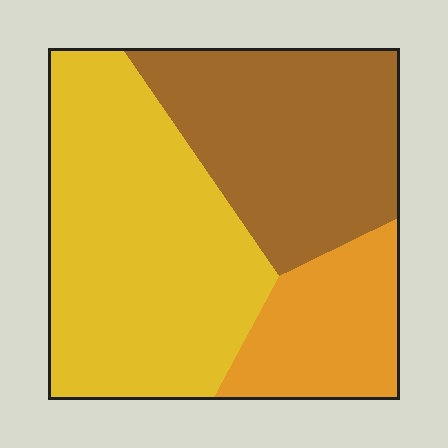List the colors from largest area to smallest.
From largest to smallest: yellow, brown, orange.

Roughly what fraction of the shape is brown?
Brown takes up about one third (1/3) of the shape.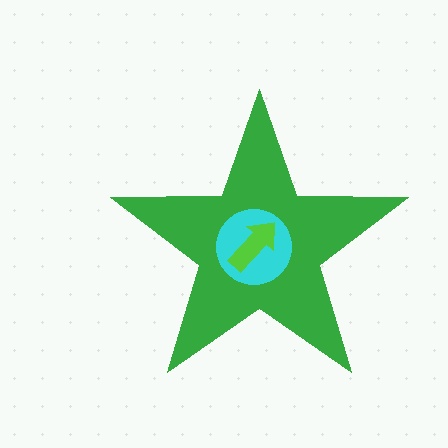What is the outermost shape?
The green star.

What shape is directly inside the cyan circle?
The lime arrow.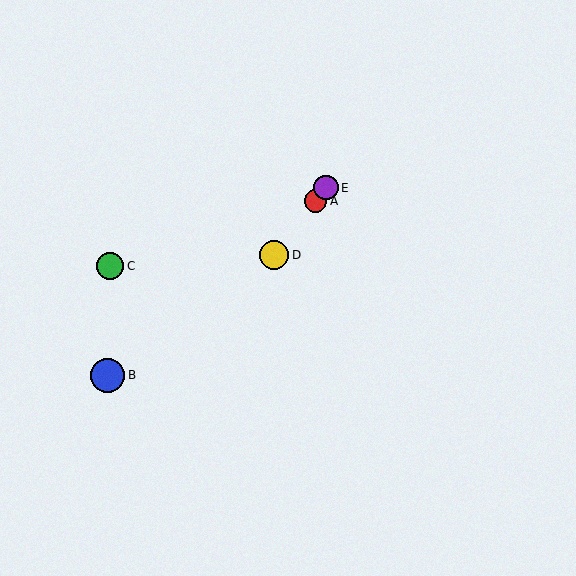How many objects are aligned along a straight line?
3 objects (A, D, E) are aligned along a straight line.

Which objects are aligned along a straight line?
Objects A, D, E are aligned along a straight line.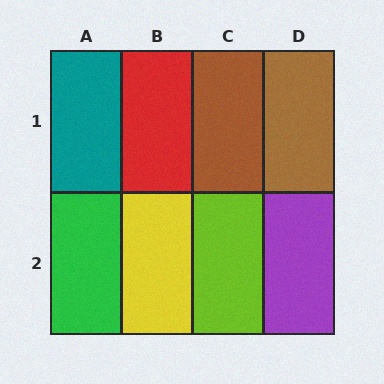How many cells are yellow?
1 cell is yellow.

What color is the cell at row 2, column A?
Green.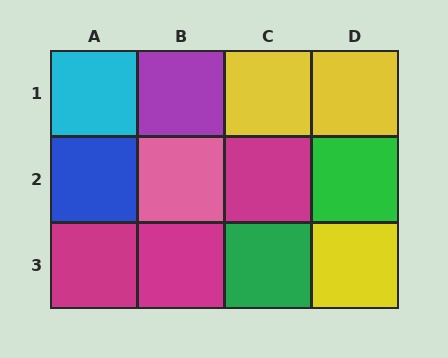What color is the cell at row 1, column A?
Cyan.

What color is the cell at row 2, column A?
Blue.